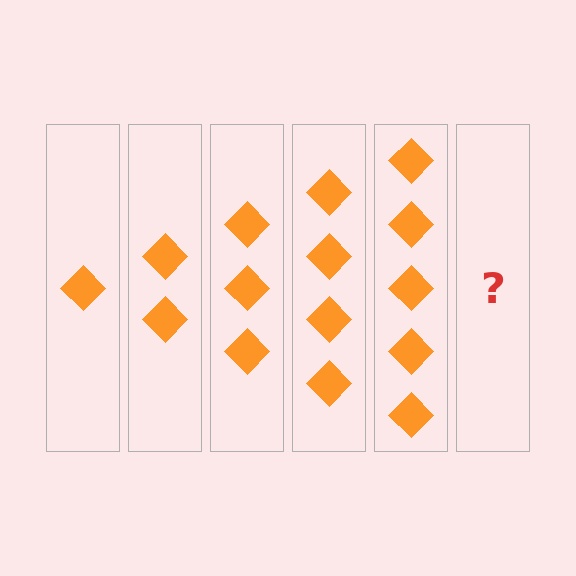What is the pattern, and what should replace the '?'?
The pattern is that each step adds one more diamond. The '?' should be 6 diamonds.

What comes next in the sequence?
The next element should be 6 diamonds.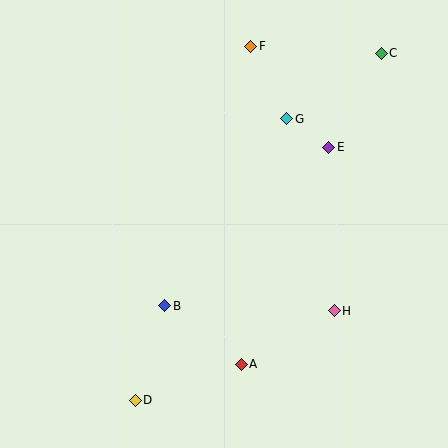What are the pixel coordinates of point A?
Point A is at (241, 364).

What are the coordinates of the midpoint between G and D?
The midpoint between G and D is at (211, 260).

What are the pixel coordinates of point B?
Point B is at (165, 306).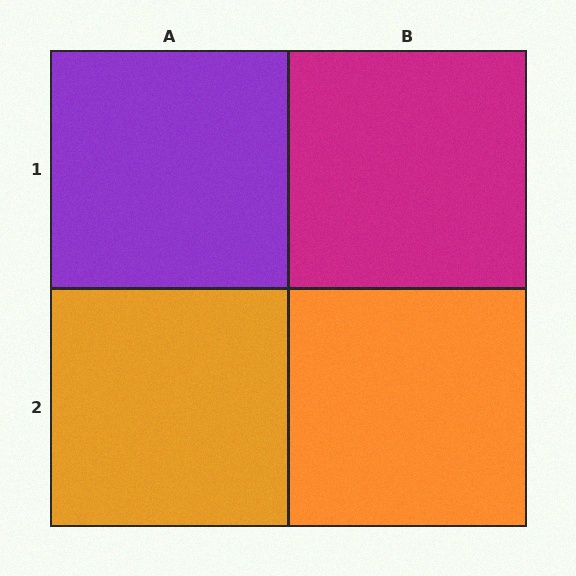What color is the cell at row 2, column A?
Orange.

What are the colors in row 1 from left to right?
Purple, magenta.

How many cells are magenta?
1 cell is magenta.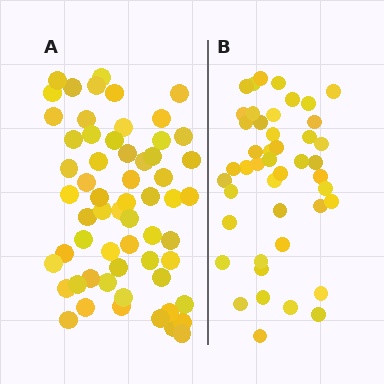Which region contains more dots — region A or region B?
Region A (the left region) has more dots.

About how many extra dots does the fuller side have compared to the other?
Region A has approximately 15 more dots than region B.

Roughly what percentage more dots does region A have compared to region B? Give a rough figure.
About 35% more.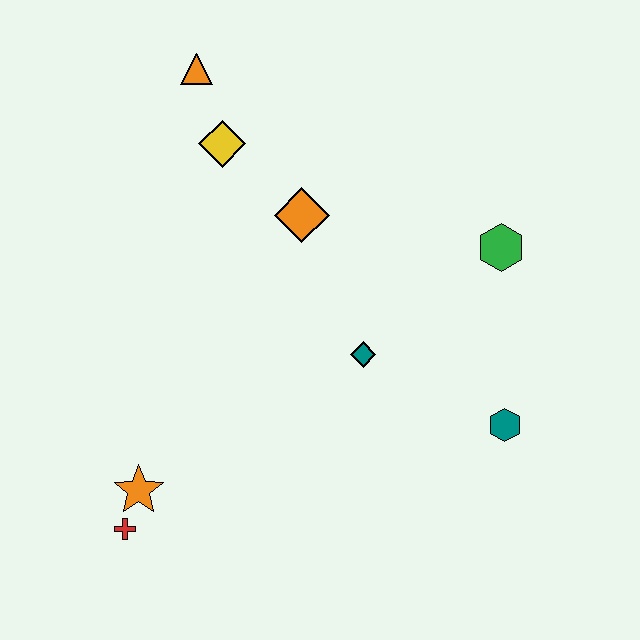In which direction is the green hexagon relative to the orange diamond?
The green hexagon is to the right of the orange diamond.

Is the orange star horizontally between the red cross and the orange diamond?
Yes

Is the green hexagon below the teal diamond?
No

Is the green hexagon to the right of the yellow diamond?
Yes